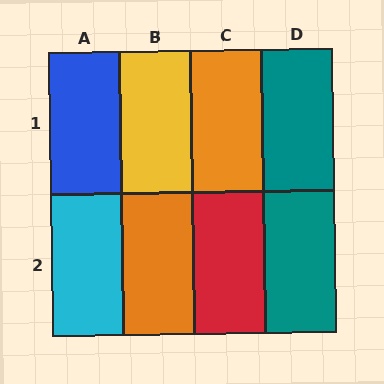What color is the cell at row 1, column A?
Blue.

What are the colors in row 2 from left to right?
Cyan, orange, red, teal.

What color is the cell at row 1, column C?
Orange.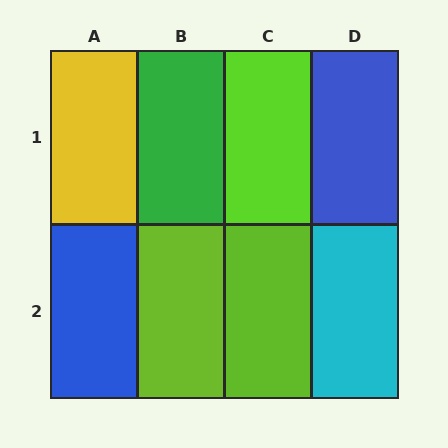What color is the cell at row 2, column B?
Lime.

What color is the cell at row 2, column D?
Cyan.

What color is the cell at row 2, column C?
Lime.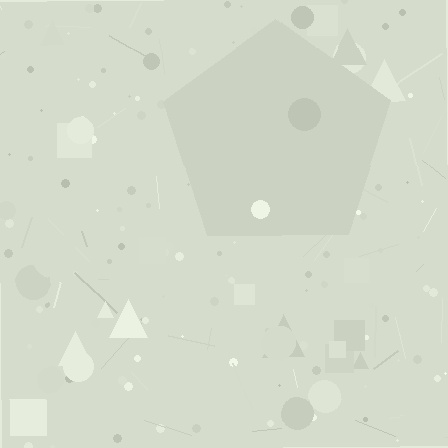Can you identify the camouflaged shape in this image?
The camouflaged shape is a pentagon.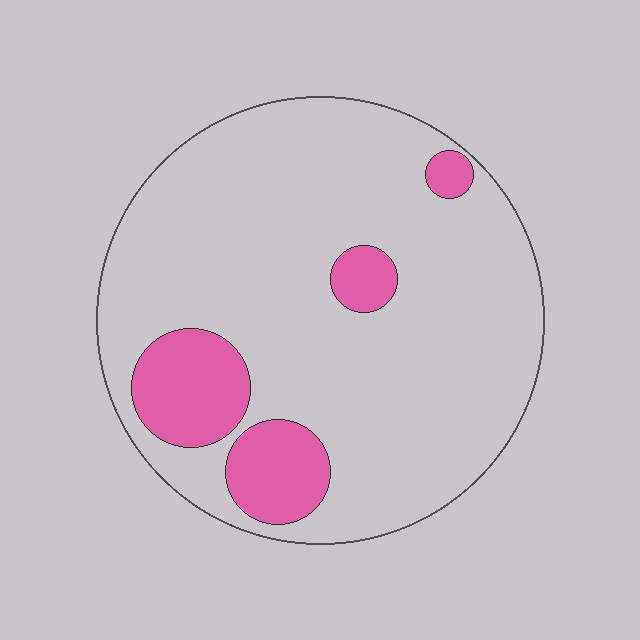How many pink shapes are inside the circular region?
4.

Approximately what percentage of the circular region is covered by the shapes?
Approximately 15%.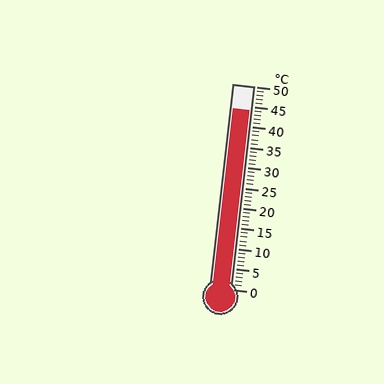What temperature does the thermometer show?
The thermometer shows approximately 44°C.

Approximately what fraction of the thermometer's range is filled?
The thermometer is filled to approximately 90% of its range.